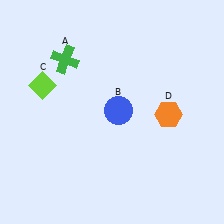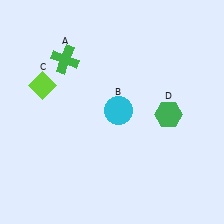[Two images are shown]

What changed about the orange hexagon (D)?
In Image 1, D is orange. In Image 2, it changed to green.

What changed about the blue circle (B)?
In Image 1, B is blue. In Image 2, it changed to cyan.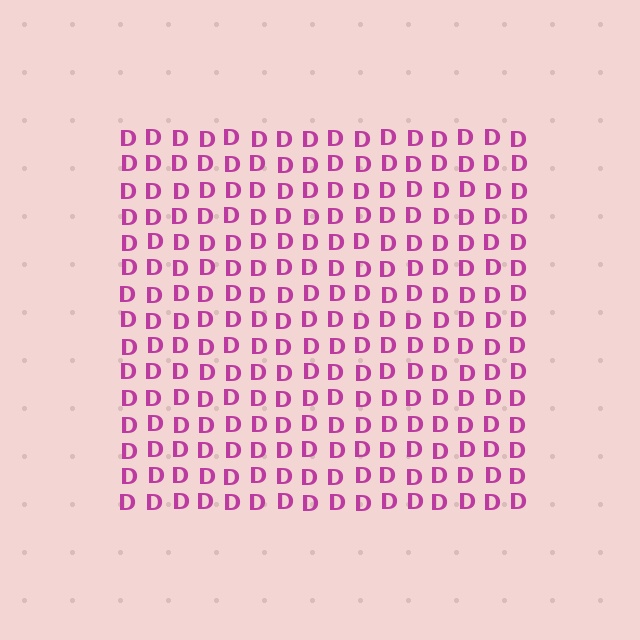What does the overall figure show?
The overall figure shows a square.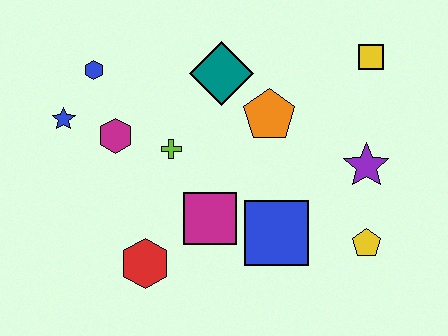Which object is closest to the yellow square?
The purple star is closest to the yellow square.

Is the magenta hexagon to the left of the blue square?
Yes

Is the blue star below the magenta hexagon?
No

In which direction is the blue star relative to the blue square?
The blue star is to the left of the blue square.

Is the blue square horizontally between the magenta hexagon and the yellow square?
Yes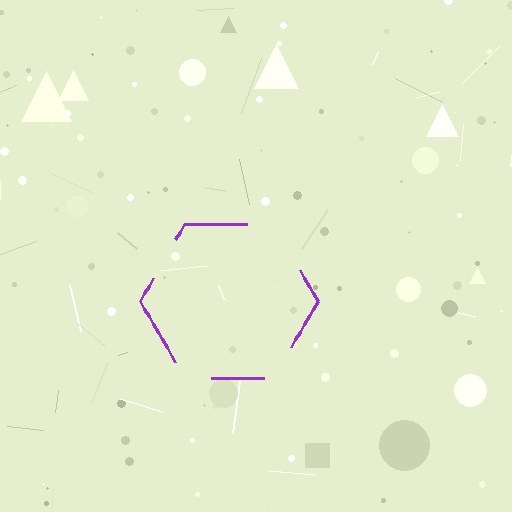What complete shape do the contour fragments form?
The contour fragments form a hexagon.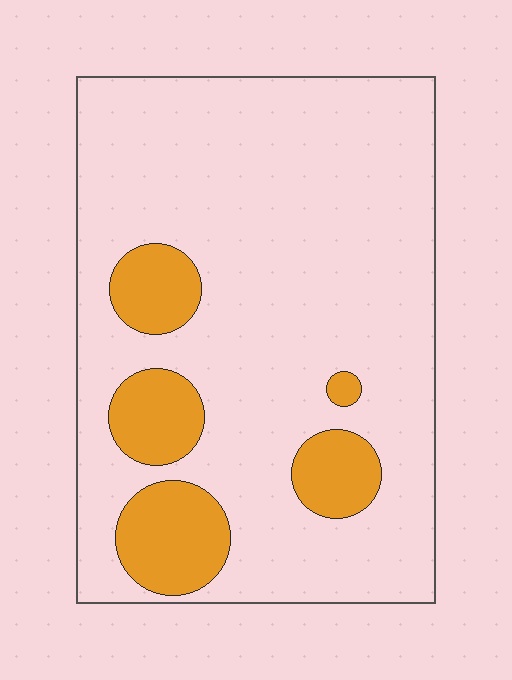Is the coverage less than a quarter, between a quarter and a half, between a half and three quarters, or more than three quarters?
Less than a quarter.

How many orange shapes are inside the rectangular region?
5.